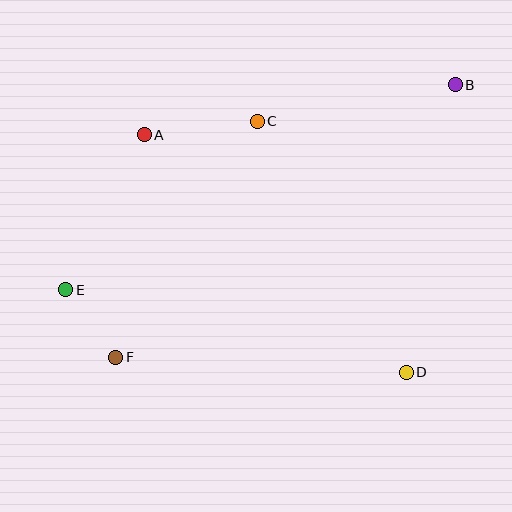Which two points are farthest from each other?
Points B and E are farthest from each other.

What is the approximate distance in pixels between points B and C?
The distance between B and C is approximately 201 pixels.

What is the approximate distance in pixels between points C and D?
The distance between C and D is approximately 292 pixels.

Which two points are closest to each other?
Points E and F are closest to each other.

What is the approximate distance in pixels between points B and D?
The distance between B and D is approximately 292 pixels.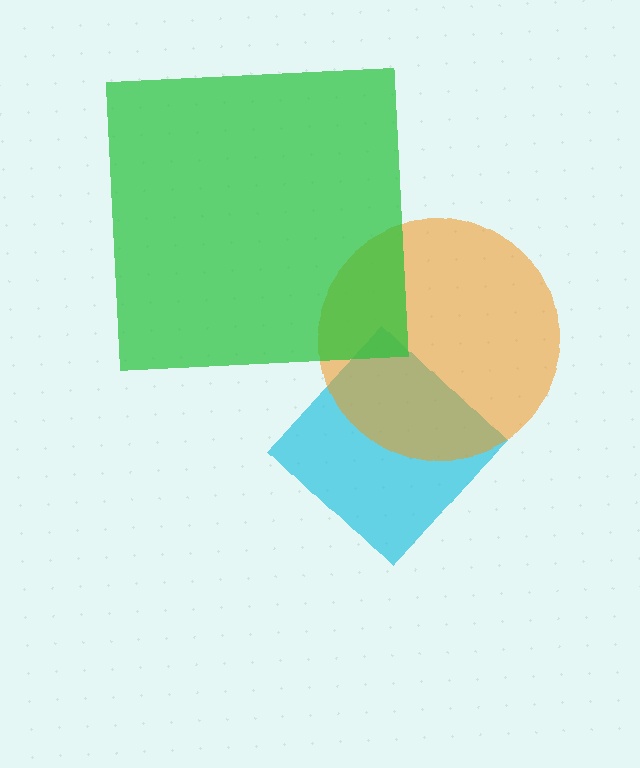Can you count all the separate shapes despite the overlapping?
Yes, there are 3 separate shapes.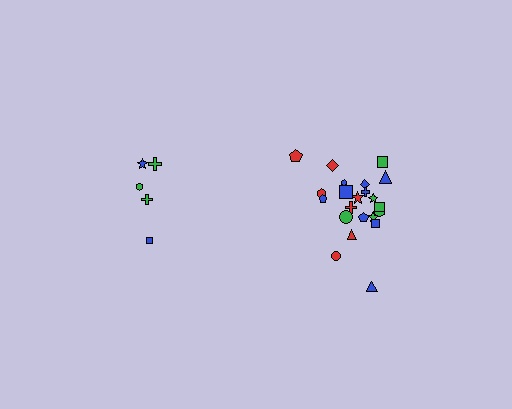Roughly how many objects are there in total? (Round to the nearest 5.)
Roughly 25 objects in total.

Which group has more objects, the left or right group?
The right group.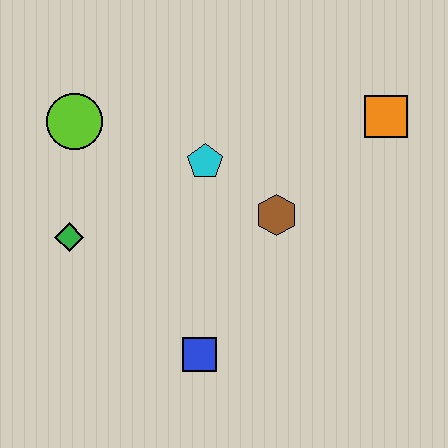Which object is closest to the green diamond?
The lime circle is closest to the green diamond.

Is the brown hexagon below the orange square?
Yes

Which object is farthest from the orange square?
The green diamond is farthest from the orange square.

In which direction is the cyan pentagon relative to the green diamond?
The cyan pentagon is to the right of the green diamond.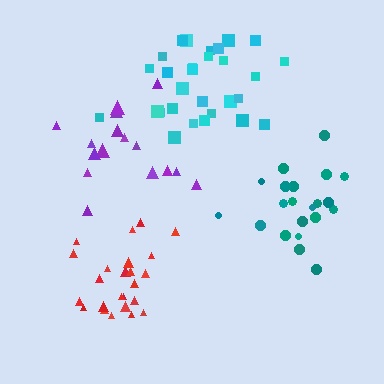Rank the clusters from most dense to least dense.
red, teal, purple, cyan.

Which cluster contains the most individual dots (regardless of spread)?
Cyan (29).